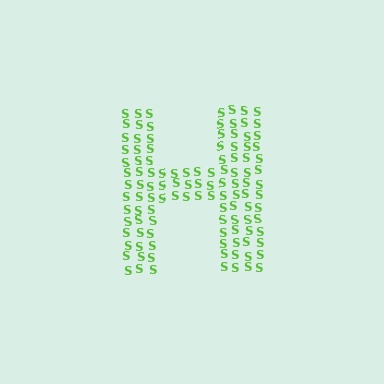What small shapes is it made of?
It is made of small letter S's.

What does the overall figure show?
The overall figure shows the letter H.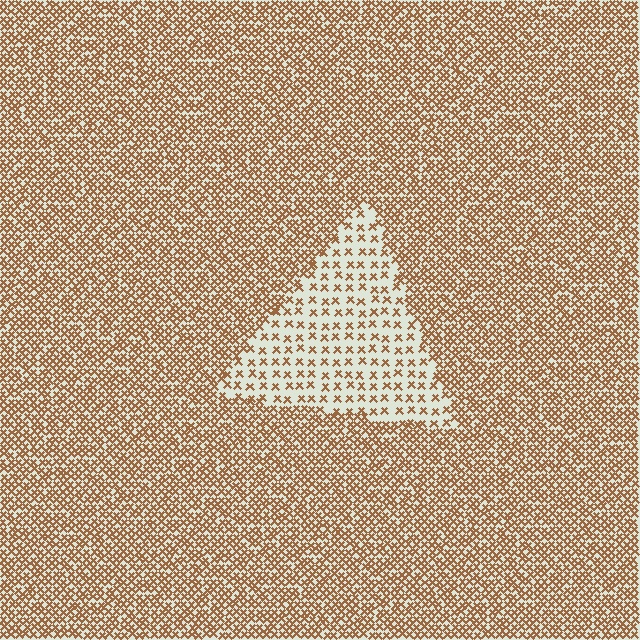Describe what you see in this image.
The image contains small brown elements arranged at two different densities. A triangle-shaped region is visible where the elements are less densely packed than the surrounding area.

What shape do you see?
I see a triangle.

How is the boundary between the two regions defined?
The boundary is defined by a change in element density (approximately 2.7x ratio). All elements are the same color, size, and shape.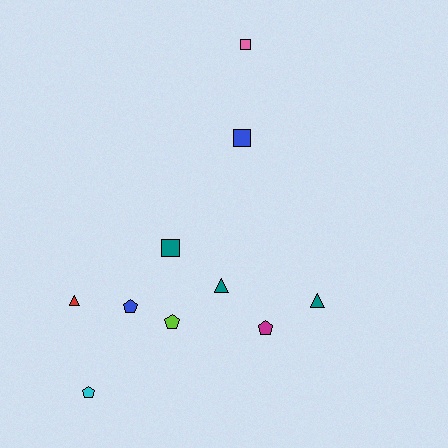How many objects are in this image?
There are 10 objects.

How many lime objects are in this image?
There is 1 lime object.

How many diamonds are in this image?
There are no diamonds.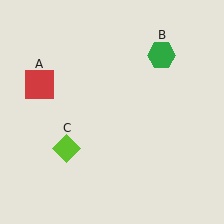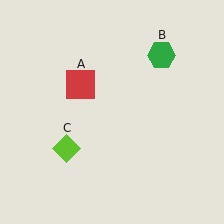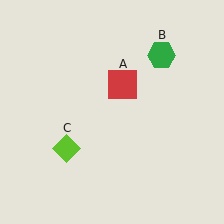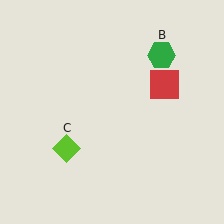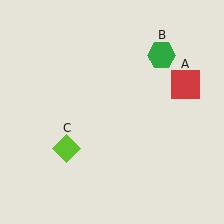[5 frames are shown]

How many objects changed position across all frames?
1 object changed position: red square (object A).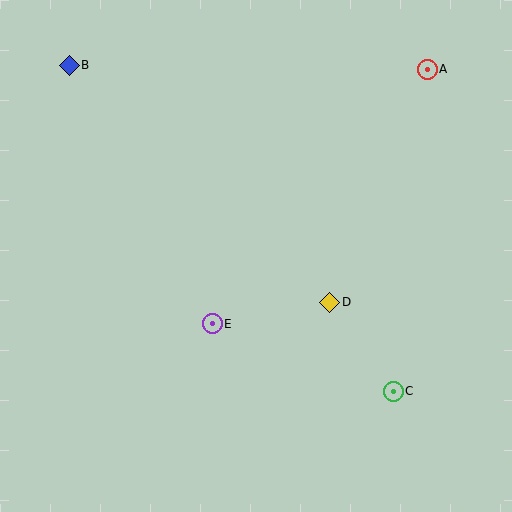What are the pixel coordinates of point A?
Point A is at (427, 69).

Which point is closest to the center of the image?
Point E at (212, 324) is closest to the center.